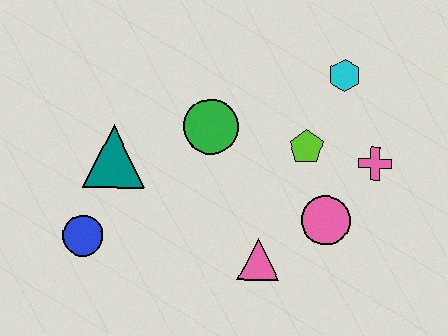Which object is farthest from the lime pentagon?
The blue circle is farthest from the lime pentagon.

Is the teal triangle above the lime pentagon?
No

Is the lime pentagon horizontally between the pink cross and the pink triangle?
Yes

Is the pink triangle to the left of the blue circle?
No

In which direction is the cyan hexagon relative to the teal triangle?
The cyan hexagon is to the right of the teal triangle.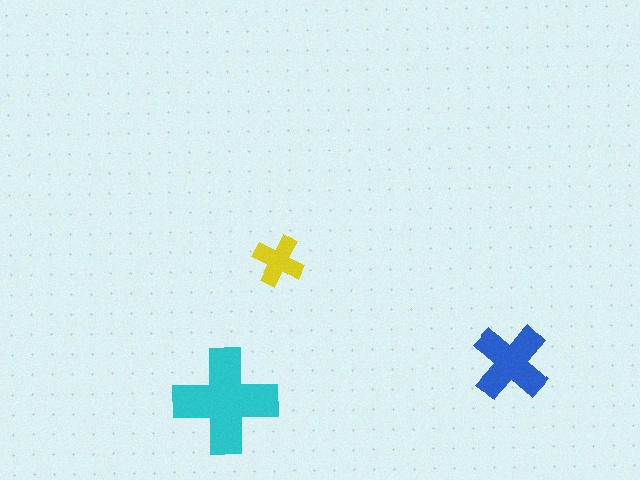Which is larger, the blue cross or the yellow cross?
The blue one.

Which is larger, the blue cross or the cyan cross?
The cyan one.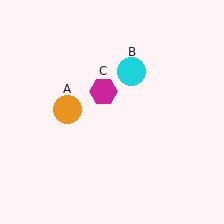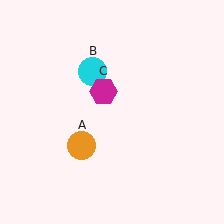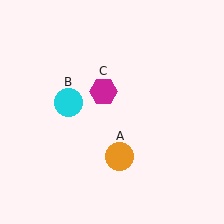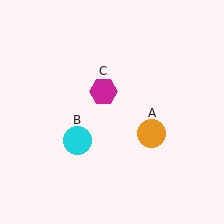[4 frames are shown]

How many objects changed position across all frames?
2 objects changed position: orange circle (object A), cyan circle (object B).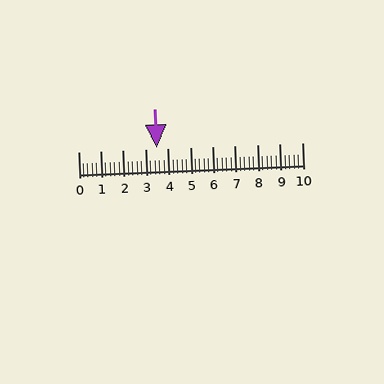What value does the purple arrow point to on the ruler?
The purple arrow points to approximately 3.5.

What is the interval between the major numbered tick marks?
The major tick marks are spaced 1 units apart.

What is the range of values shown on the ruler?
The ruler shows values from 0 to 10.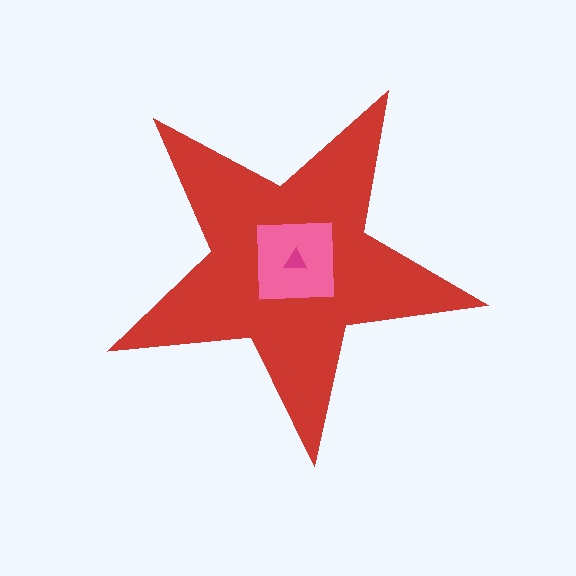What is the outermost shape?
The red star.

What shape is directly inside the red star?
The pink square.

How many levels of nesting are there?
3.